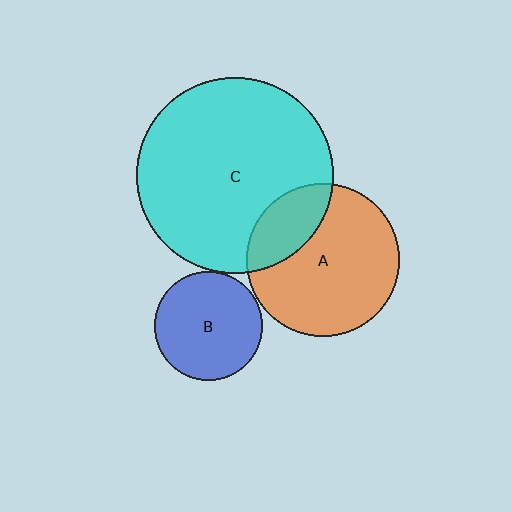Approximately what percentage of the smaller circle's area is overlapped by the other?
Approximately 25%.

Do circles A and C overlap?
Yes.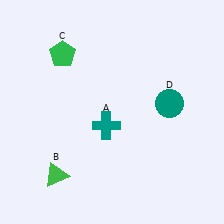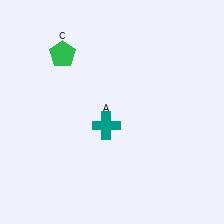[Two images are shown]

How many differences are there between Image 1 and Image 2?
There are 2 differences between the two images.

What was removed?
The teal circle (D), the green triangle (B) were removed in Image 2.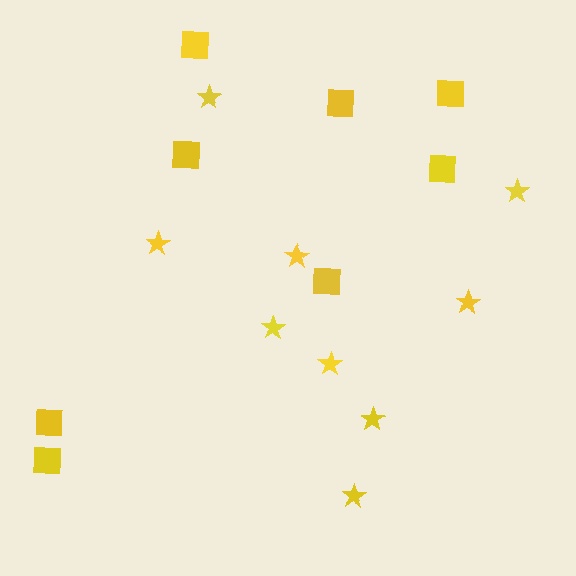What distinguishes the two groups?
There are 2 groups: one group of squares (8) and one group of stars (9).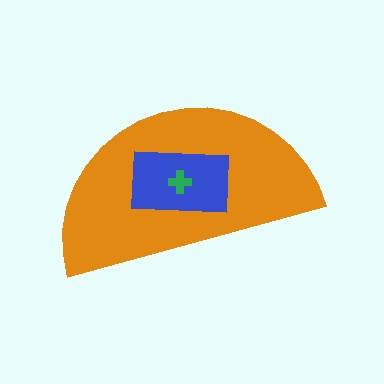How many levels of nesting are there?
3.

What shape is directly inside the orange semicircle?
The blue rectangle.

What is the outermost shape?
The orange semicircle.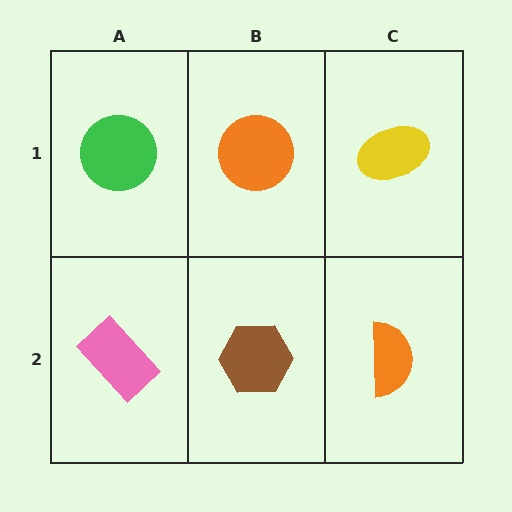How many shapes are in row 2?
3 shapes.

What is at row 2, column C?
An orange semicircle.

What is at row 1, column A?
A green circle.